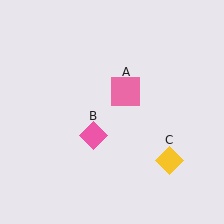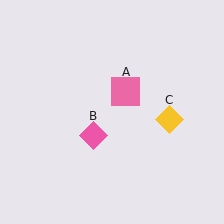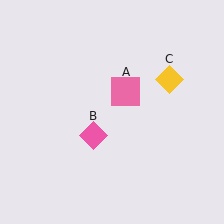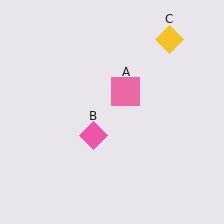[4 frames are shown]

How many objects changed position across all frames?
1 object changed position: yellow diamond (object C).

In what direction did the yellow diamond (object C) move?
The yellow diamond (object C) moved up.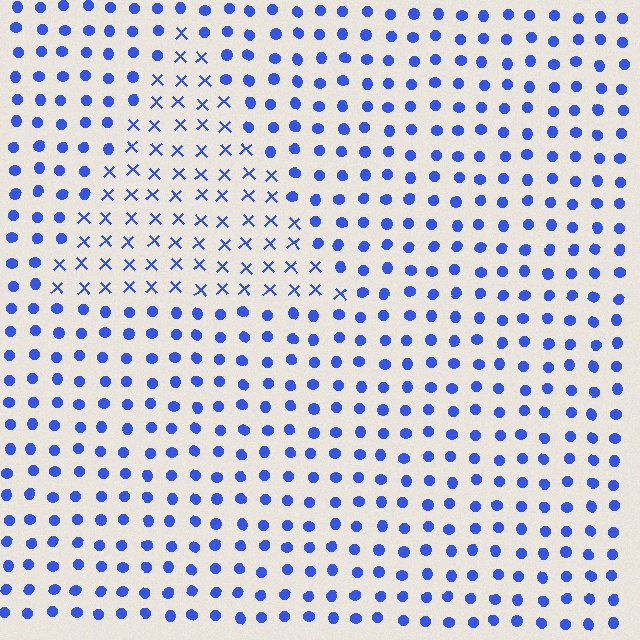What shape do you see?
I see a triangle.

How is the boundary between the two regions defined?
The boundary is defined by a change in element shape: X marks inside vs. circles outside. All elements share the same color and spacing.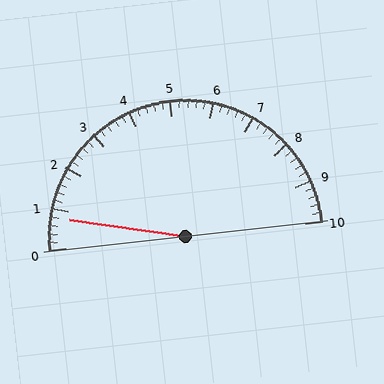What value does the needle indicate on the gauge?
The needle indicates approximately 0.8.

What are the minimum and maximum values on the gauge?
The gauge ranges from 0 to 10.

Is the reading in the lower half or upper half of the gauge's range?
The reading is in the lower half of the range (0 to 10).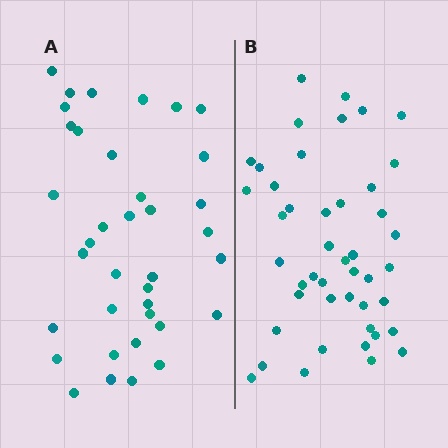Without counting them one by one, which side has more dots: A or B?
Region B (the right region) has more dots.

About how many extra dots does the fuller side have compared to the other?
Region B has roughly 8 or so more dots than region A.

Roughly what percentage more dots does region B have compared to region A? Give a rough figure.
About 20% more.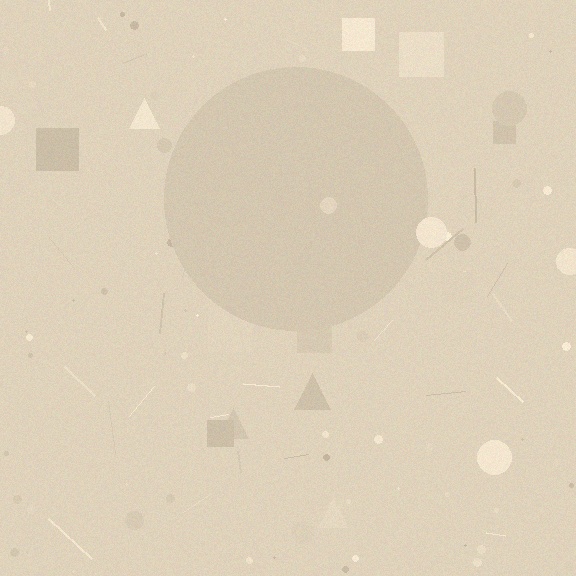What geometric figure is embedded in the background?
A circle is embedded in the background.